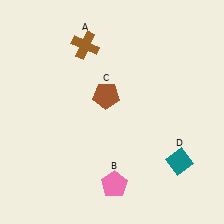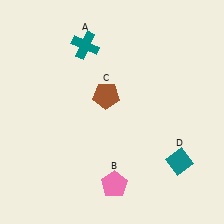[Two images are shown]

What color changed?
The cross (A) changed from brown in Image 1 to teal in Image 2.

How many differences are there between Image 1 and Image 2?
There is 1 difference between the two images.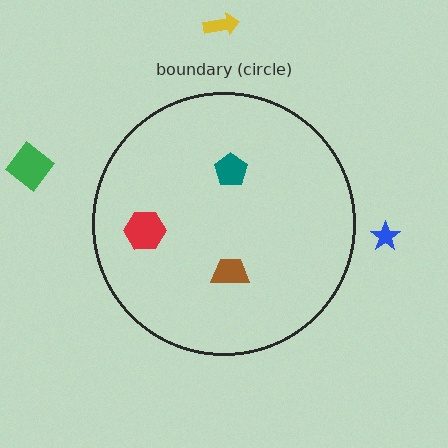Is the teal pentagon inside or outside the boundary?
Inside.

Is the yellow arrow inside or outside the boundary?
Outside.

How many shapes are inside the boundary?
3 inside, 3 outside.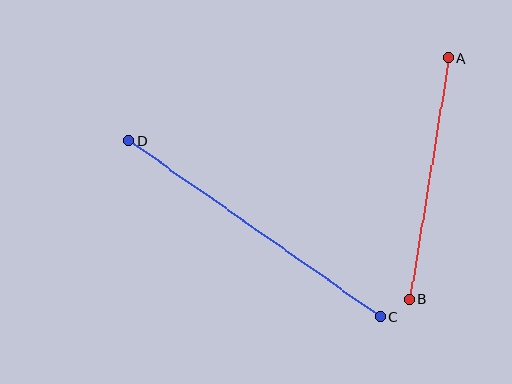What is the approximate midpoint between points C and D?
The midpoint is at approximately (254, 229) pixels.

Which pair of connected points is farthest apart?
Points C and D are farthest apart.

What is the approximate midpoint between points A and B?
The midpoint is at approximately (429, 179) pixels.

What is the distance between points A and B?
The distance is approximately 244 pixels.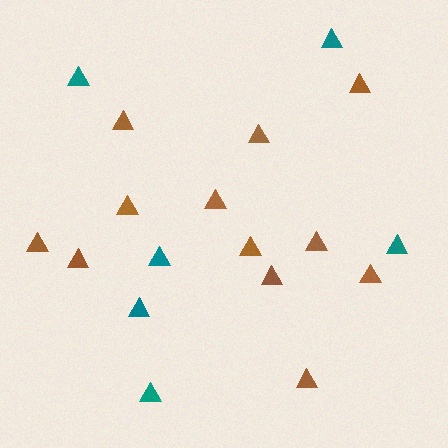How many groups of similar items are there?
There are 2 groups: one group of brown triangles (12) and one group of teal triangles (6).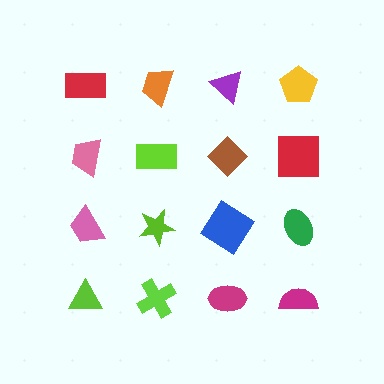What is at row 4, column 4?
A magenta semicircle.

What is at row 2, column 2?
A lime rectangle.